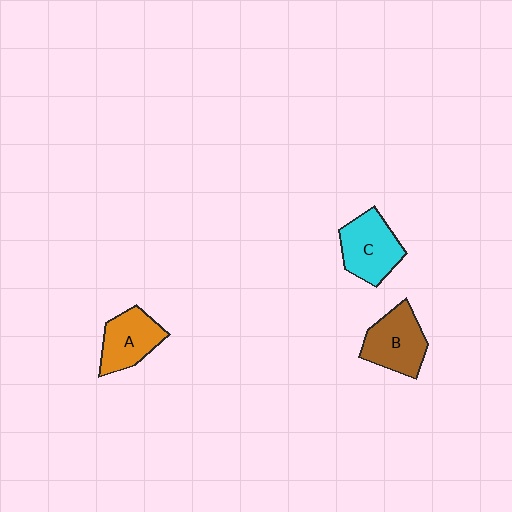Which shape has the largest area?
Shape C (cyan).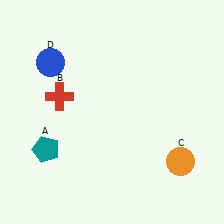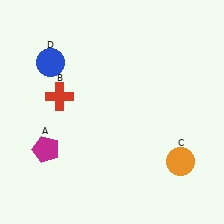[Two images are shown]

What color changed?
The pentagon (A) changed from teal in Image 1 to magenta in Image 2.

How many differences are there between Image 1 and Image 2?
There is 1 difference between the two images.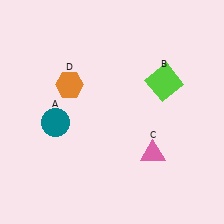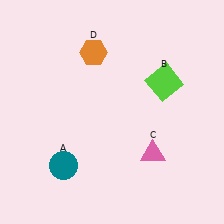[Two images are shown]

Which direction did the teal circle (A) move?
The teal circle (A) moved down.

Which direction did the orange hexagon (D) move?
The orange hexagon (D) moved up.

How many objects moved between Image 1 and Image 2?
2 objects moved between the two images.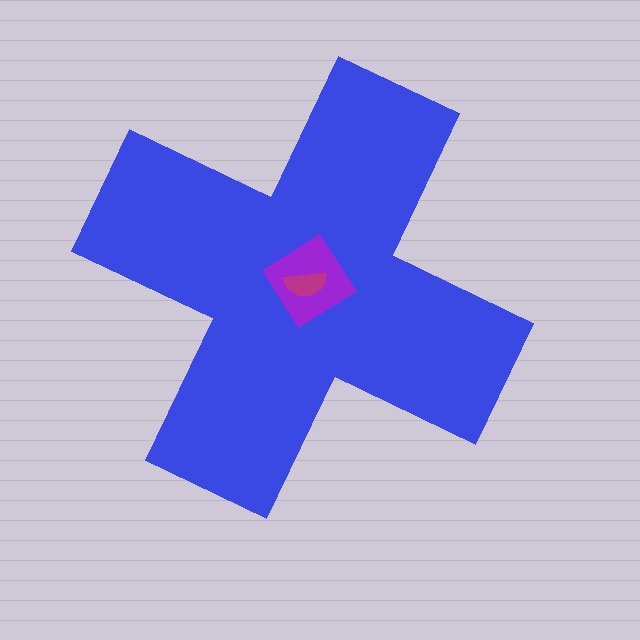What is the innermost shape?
The magenta semicircle.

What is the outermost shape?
The blue cross.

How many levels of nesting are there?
3.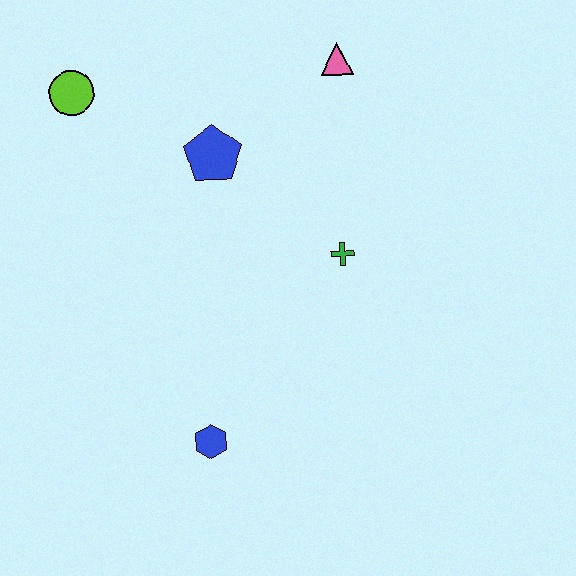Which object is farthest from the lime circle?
The blue hexagon is farthest from the lime circle.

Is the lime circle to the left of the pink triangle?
Yes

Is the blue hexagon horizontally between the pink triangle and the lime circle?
Yes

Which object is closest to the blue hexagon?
The green cross is closest to the blue hexagon.